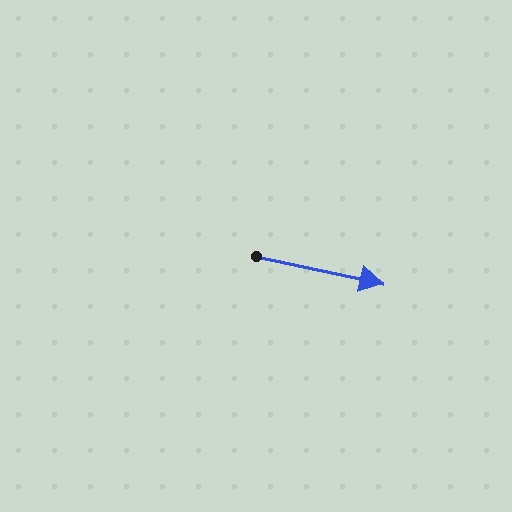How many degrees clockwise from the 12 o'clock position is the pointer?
Approximately 102 degrees.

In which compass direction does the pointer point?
East.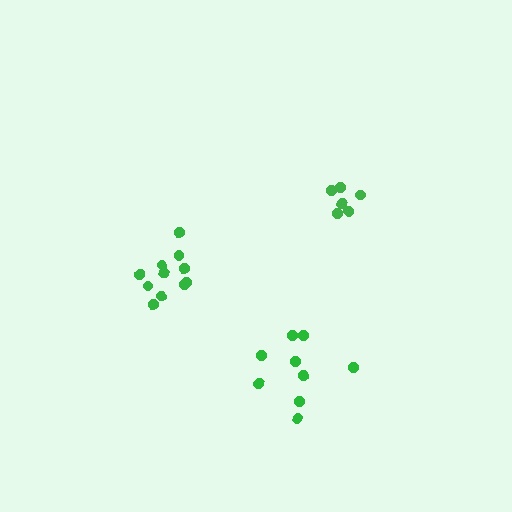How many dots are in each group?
Group 1: 11 dots, Group 2: 9 dots, Group 3: 6 dots (26 total).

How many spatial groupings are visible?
There are 3 spatial groupings.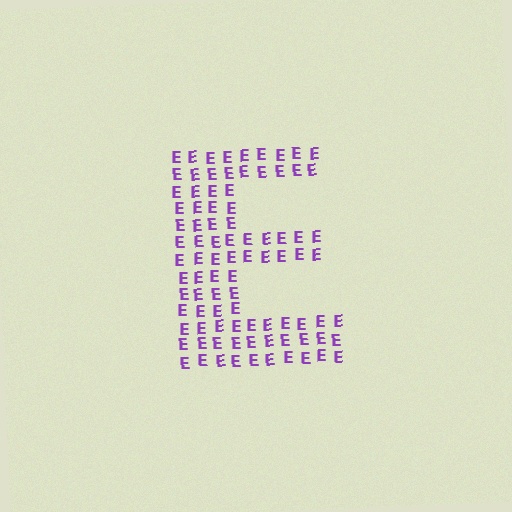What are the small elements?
The small elements are letter E's.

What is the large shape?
The large shape is the letter E.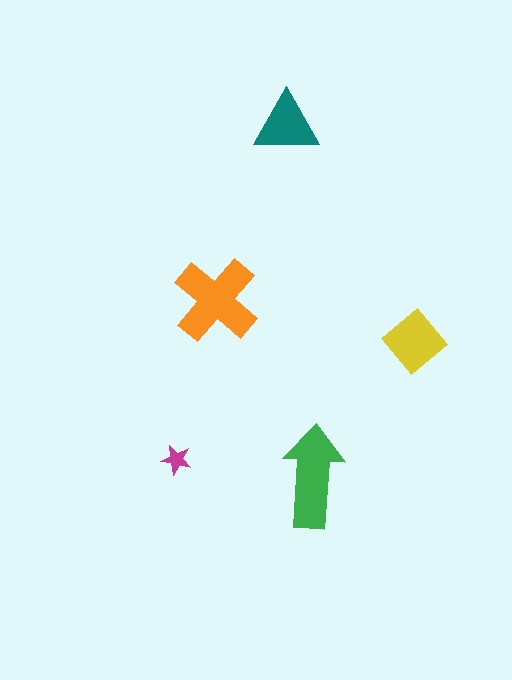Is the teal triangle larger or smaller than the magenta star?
Larger.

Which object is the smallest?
The magenta star.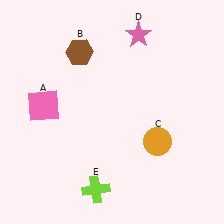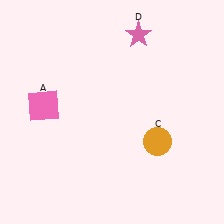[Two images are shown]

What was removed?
The brown hexagon (B), the lime cross (E) were removed in Image 2.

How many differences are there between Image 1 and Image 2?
There are 2 differences between the two images.